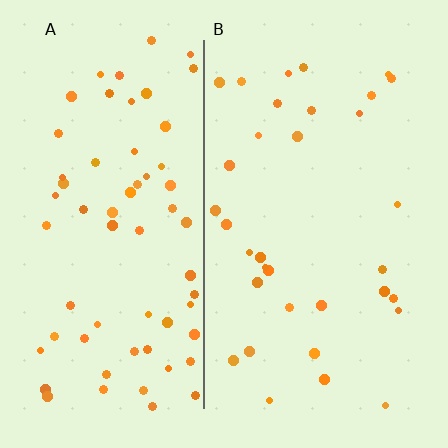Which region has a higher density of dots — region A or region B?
A (the left).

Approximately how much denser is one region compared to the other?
Approximately 1.9× — region A over region B.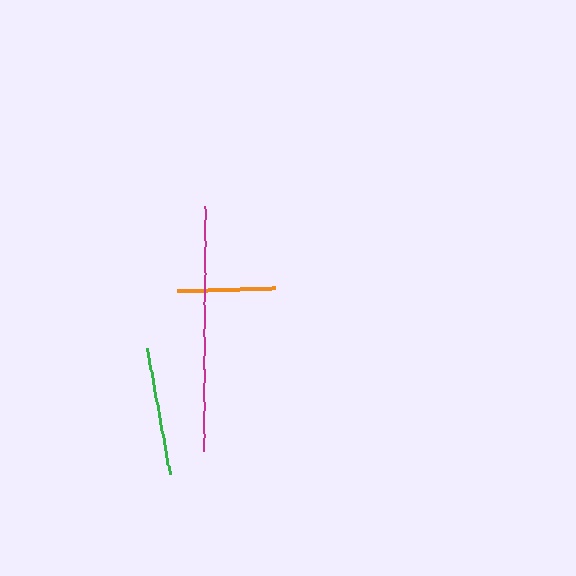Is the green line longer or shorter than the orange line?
The green line is longer than the orange line.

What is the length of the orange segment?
The orange segment is approximately 98 pixels long.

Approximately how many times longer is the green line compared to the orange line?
The green line is approximately 1.3 times the length of the orange line.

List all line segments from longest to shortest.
From longest to shortest: magenta, green, orange.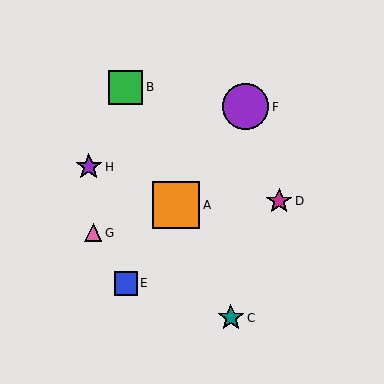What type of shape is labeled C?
Shape C is a teal star.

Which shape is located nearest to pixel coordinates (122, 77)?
The green square (labeled B) at (126, 87) is nearest to that location.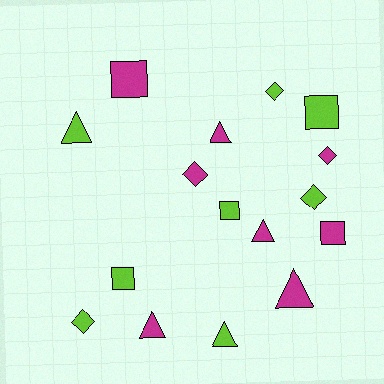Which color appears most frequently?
Lime, with 8 objects.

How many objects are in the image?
There are 16 objects.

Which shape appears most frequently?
Triangle, with 6 objects.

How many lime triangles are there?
There are 2 lime triangles.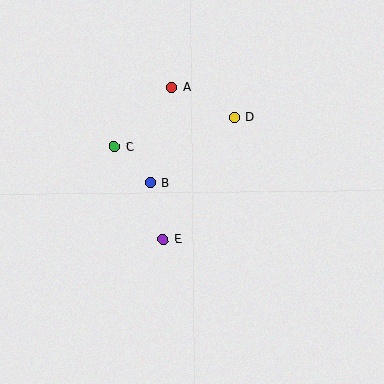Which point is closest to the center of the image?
Point B at (150, 183) is closest to the center.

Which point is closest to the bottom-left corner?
Point E is closest to the bottom-left corner.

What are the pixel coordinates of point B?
Point B is at (150, 183).